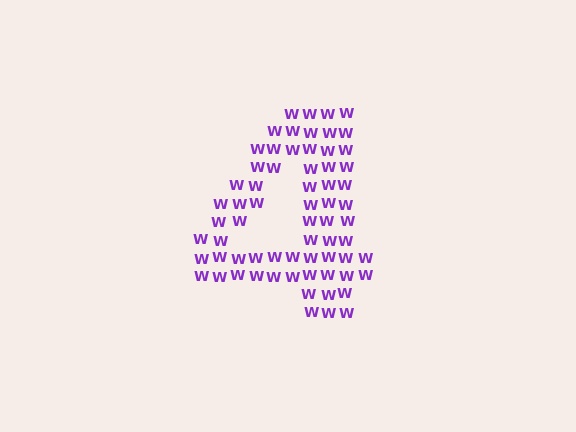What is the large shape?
The large shape is the digit 4.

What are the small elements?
The small elements are letter W's.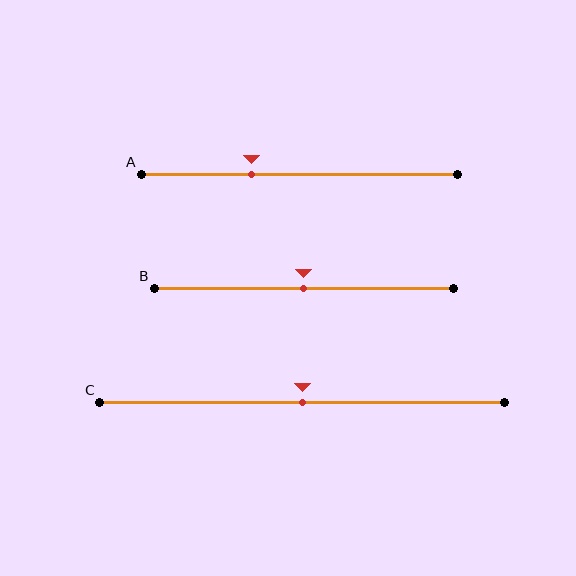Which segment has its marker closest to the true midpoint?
Segment B has its marker closest to the true midpoint.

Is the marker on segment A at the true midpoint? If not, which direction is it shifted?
No, the marker on segment A is shifted to the left by about 15% of the segment length.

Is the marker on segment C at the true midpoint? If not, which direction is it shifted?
Yes, the marker on segment C is at the true midpoint.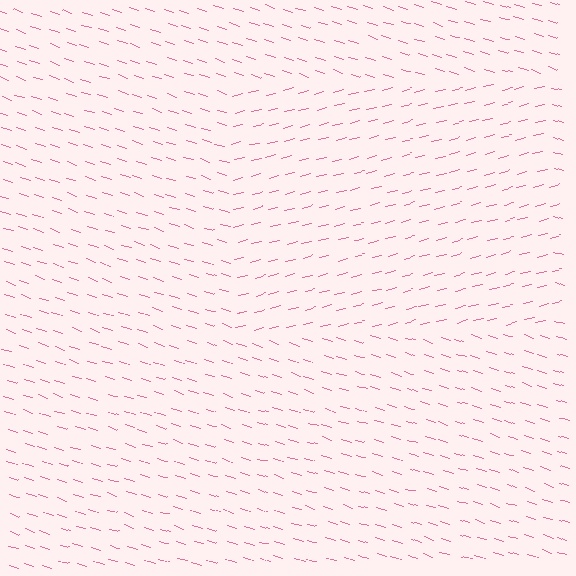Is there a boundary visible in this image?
Yes, there is a texture boundary formed by a change in line orientation.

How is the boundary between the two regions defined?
The boundary is defined purely by a change in line orientation (approximately 32 degrees difference). All lines are the same color and thickness.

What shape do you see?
I see a rectangle.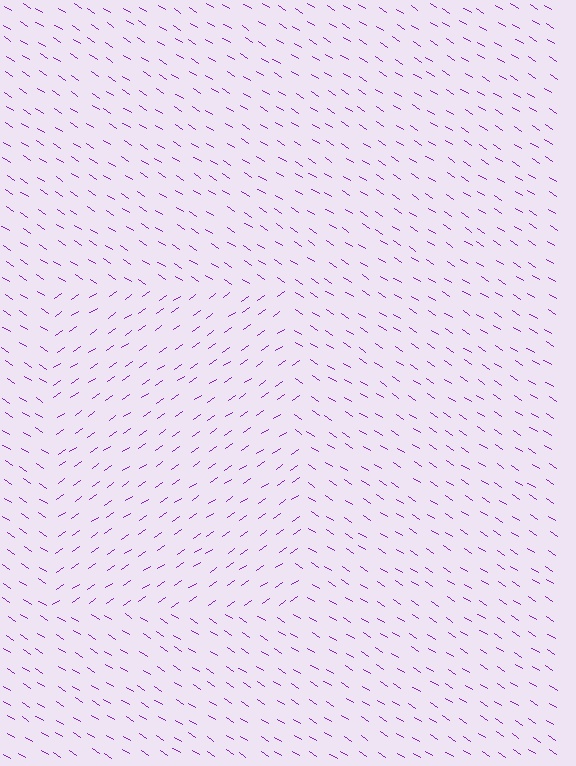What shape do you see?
I see a rectangle.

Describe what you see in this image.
The image is filled with small purple line segments. A rectangle region in the image has lines oriented differently from the surrounding lines, creating a visible texture boundary.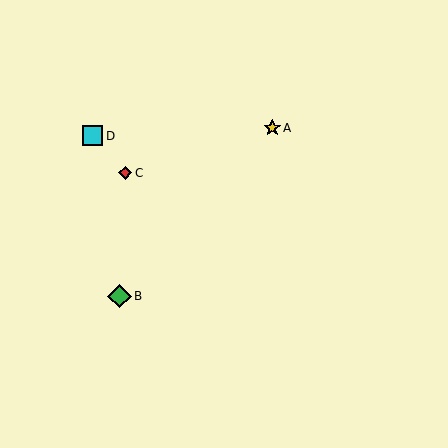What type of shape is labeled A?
Shape A is a yellow star.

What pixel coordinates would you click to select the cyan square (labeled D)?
Click at (92, 136) to select the cyan square D.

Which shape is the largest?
The green diamond (labeled B) is the largest.